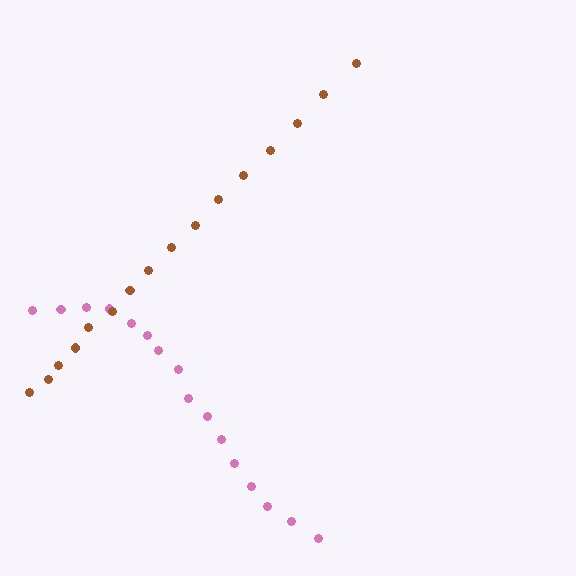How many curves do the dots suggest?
There are 2 distinct paths.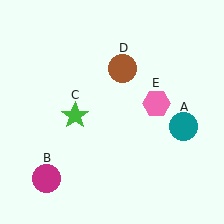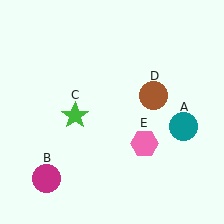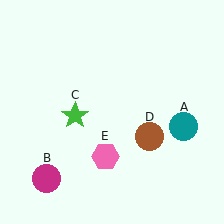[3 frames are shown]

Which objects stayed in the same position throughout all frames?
Teal circle (object A) and magenta circle (object B) and green star (object C) remained stationary.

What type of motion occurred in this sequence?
The brown circle (object D), pink hexagon (object E) rotated clockwise around the center of the scene.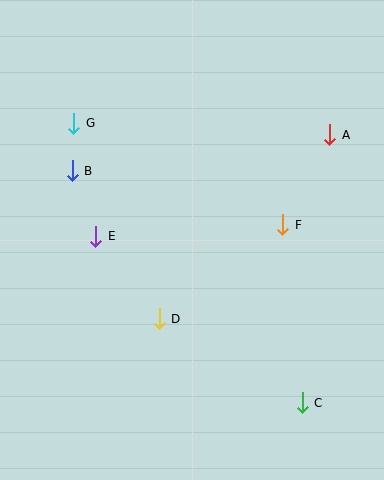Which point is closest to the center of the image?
Point D at (159, 319) is closest to the center.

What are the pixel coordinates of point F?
Point F is at (283, 225).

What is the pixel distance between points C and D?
The distance between C and D is 166 pixels.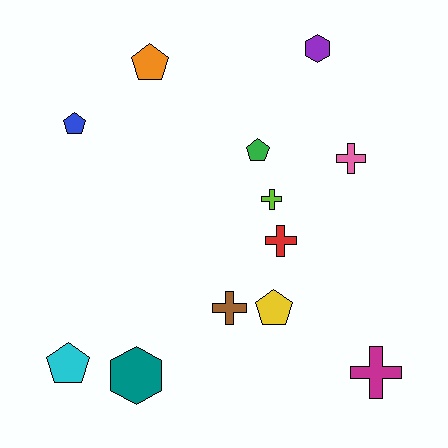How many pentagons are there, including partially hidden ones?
There are 5 pentagons.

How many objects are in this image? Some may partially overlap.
There are 12 objects.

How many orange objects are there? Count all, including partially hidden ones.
There is 1 orange object.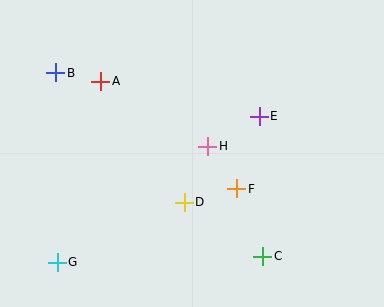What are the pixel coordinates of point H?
Point H is at (208, 146).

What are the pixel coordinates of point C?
Point C is at (263, 256).